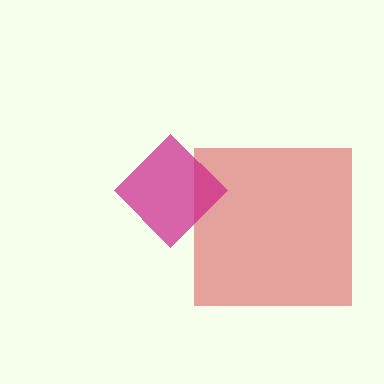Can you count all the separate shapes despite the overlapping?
Yes, there are 2 separate shapes.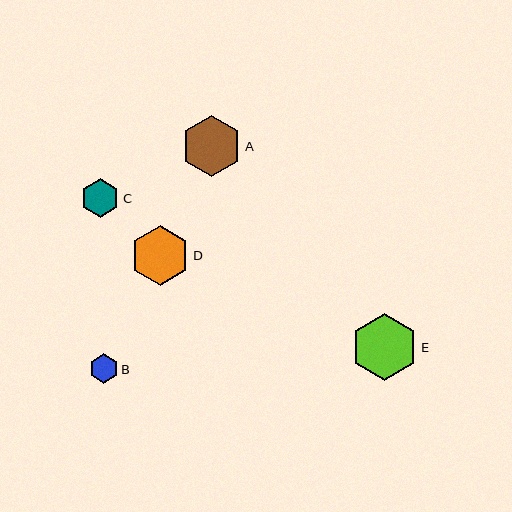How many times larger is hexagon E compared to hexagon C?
Hexagon E is approximately 1.7 times the size of hexagon C.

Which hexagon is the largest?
Hexagon E is the largest with a size of approximately 66 pixels.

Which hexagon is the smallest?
Hexagon B is the smallest with a size of approximately 29 pixels.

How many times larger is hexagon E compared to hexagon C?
Hexagon E is approximately 1.7 times the size of hexagon C.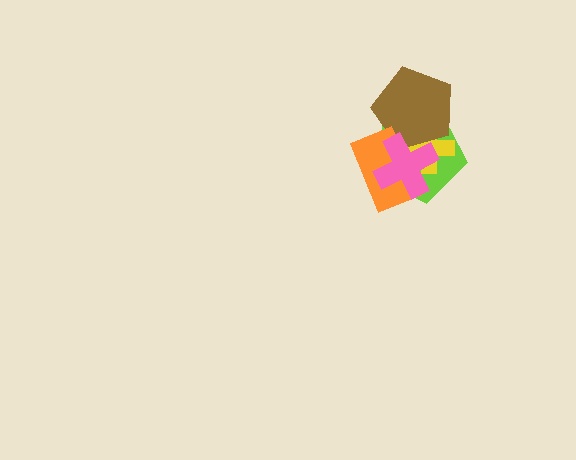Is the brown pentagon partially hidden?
Yes, it is partially covered by another shape.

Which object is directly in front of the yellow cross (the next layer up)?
The brown pentagon is directly in front of the yellow cross.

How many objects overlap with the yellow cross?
4 objects overlap with the yellow cross.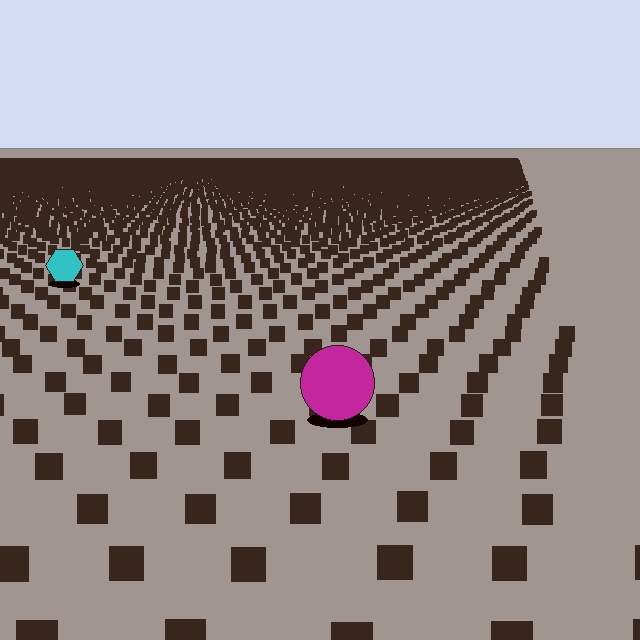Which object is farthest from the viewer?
The cyan hexagon is farthest from the viewer. It appears smaller and the ground texture around it is denser.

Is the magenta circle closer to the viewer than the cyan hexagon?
Yes. The magenta circle is closer — you can tell from the texture gradient: the ground texture is coarser near it.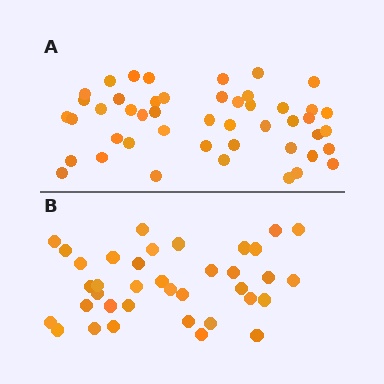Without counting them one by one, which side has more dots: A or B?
Region A (the top region) has more dots.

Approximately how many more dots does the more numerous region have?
Region A has roughly 10 or so more dots than region B.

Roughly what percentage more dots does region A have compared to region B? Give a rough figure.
About 25% more.